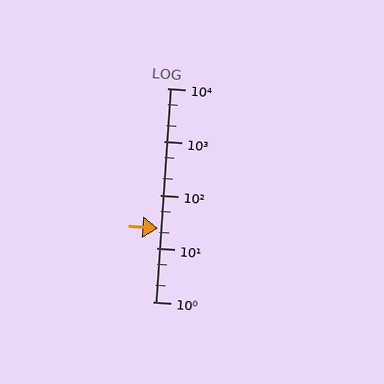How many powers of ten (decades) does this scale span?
The scale spans 4 decades, from 1 to 10000.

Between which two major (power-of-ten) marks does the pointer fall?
The pointer is between 10 and 100.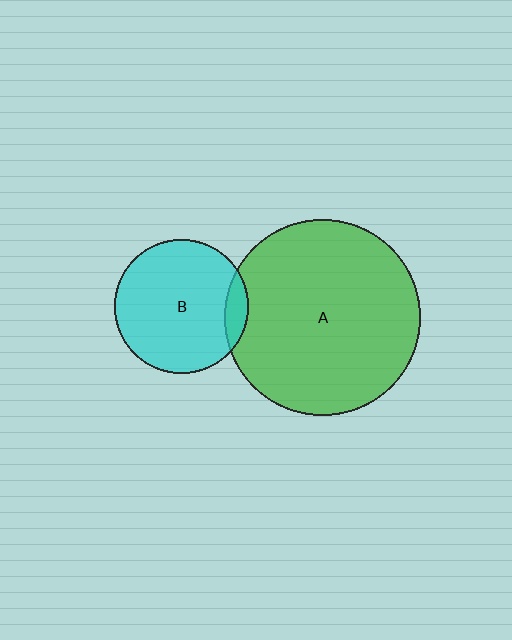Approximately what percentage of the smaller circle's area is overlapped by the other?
Approximately 10%.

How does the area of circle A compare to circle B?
Approximately 2.1 times.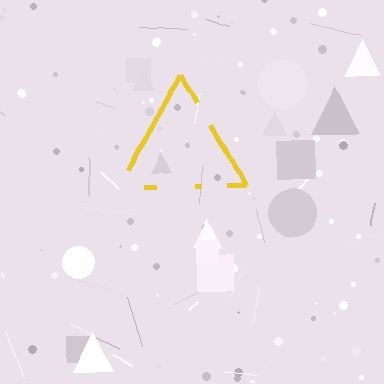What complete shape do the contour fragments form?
The contour fragments form a triangle.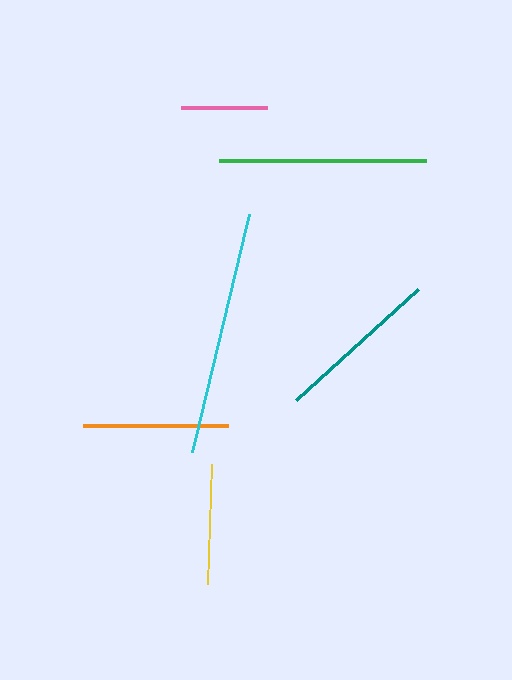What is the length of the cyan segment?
The cyan segment is approximately 244 pixels long.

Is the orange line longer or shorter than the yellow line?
The orange line is longer than the yellow line.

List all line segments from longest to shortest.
From longest to shortest: cyan, green, teal, orange, yellow, pink.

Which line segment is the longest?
The cyan line is the longest at approximately 244 pixels.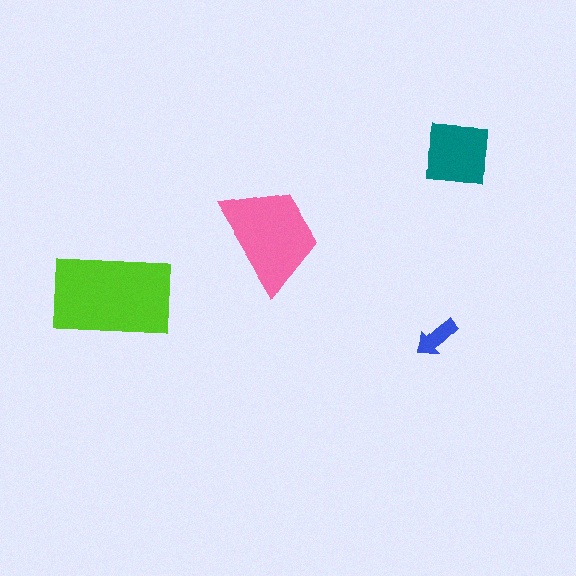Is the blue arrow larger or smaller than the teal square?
Smaller.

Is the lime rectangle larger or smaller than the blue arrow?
Larger.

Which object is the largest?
The lime rectangle.